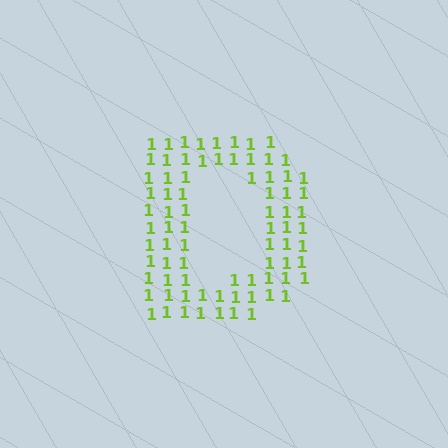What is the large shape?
The large shape is the letter D.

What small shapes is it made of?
It is made of small digit 1's.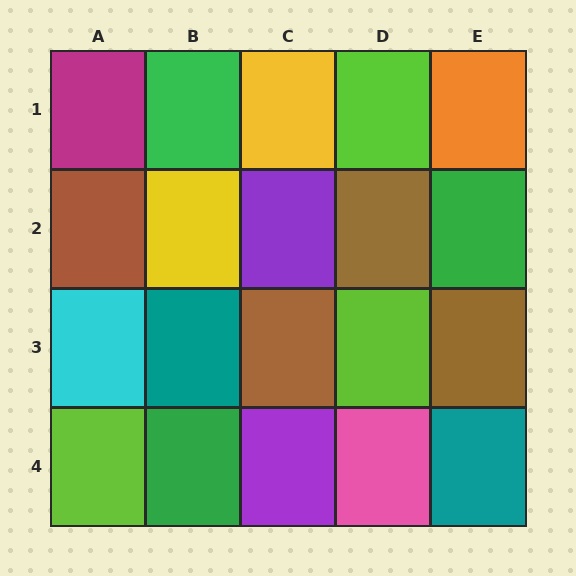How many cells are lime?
3 cells are lime.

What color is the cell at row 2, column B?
Yellow.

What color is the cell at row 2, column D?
Brown.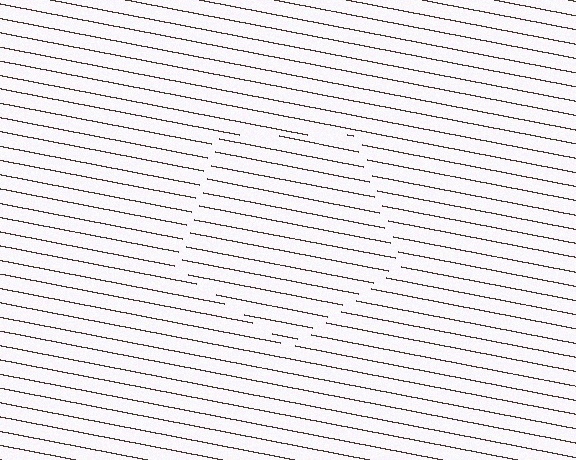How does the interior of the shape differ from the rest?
The interior of the shape contains the same grating, shifted by half a period — the contour is defined by the phase discontinuity where line-ends from the inner and outer gratings abut.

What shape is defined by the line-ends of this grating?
An illusory pentagon. The interior of the shape contains the same grating, shifted by half a period — the contour is defined by the phase discontinuity where line-ends from the inner and outer gratings abut.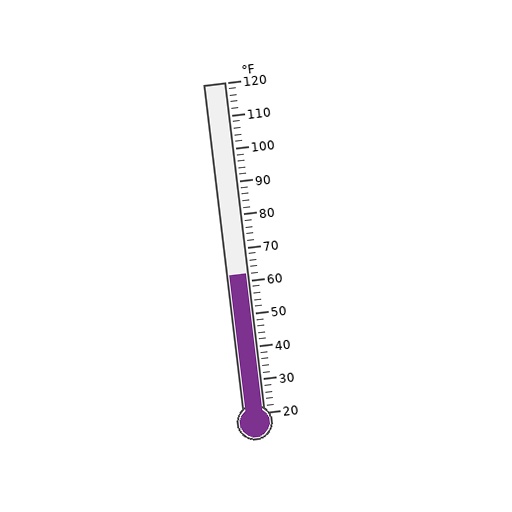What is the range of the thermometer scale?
The thermometer scale ranges from 20°F to 120°F.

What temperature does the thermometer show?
The thermometer shows approximately 62°F.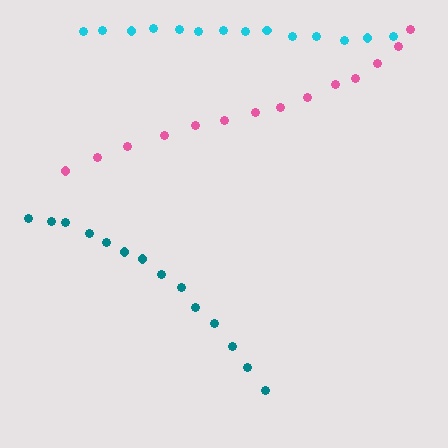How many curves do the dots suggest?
There are 3 distinct paths.